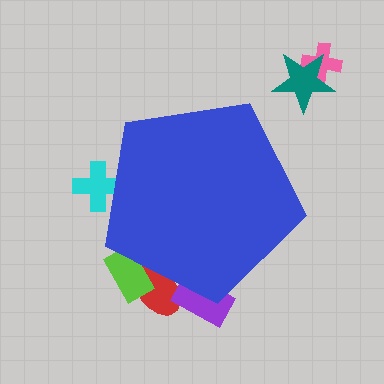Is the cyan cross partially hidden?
Yes, the cyan cross is partially hidden behind the blue pentagon.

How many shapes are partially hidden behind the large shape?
4 shapes are partially hidden.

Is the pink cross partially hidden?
No, the pink cross is fully visible.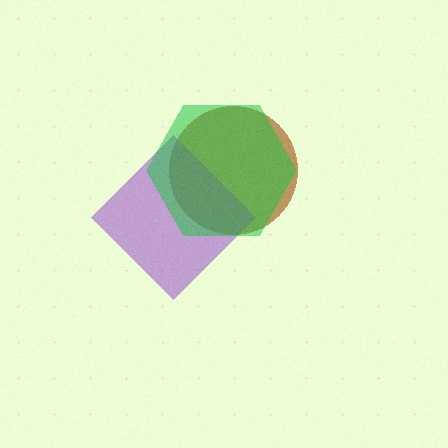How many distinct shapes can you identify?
There are 3 distinct shapes: a brown circle, a purple diamond, a green hexagon.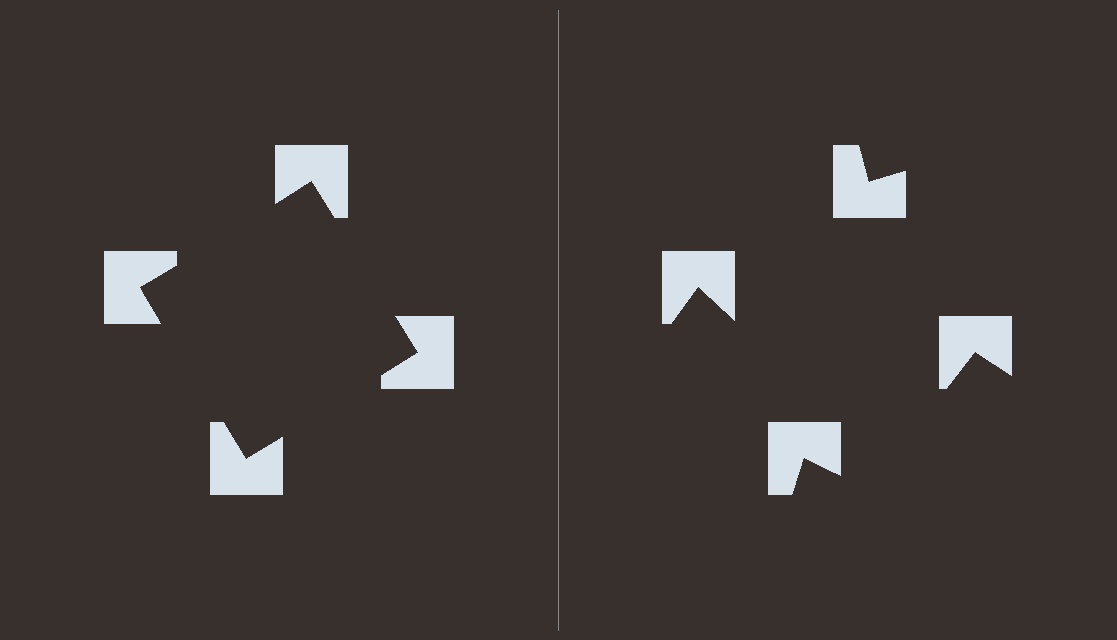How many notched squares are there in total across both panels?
8 — 4 on each side.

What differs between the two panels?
The notched squares are positioned identically on both sides; only the wedge orientations differ. On the left they align to a square; on the right they are misaligned.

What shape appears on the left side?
An illusory square.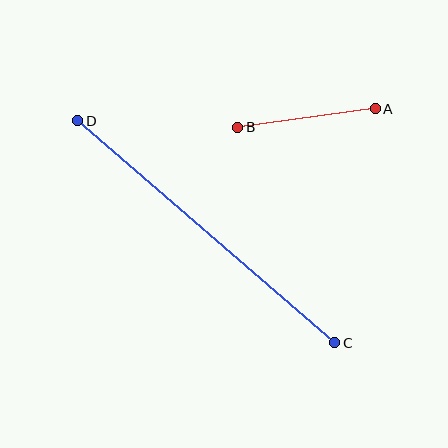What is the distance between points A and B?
The distance is approximately 139 pixels.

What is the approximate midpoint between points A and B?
The midpoint is at approximately (306, 118) pixels.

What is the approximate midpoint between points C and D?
The midpoint is at approximately (206, 232) pixels.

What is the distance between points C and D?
The distance is approximately 340 pixels.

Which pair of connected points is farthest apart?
Points C and D are farthest apart.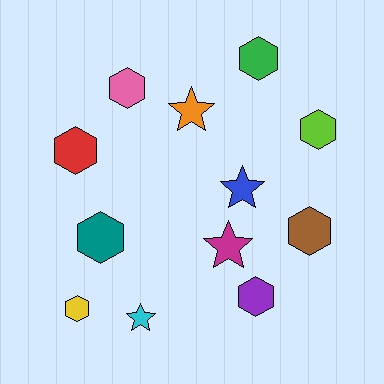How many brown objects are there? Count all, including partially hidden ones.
There is 1 brown object.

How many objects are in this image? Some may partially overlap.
There are 12 objects.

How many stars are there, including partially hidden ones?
There are 4 stars.